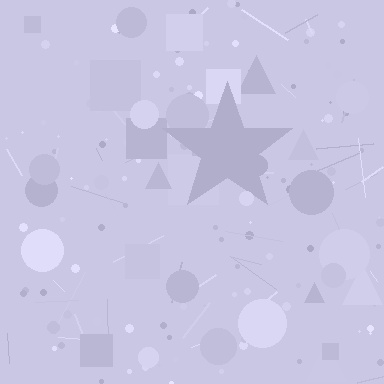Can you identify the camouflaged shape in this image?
The camouflaged shape is a star.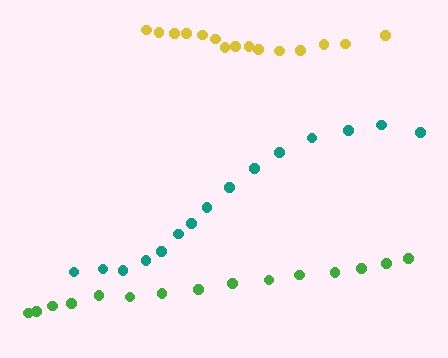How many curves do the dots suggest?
There are 3 distinct paths.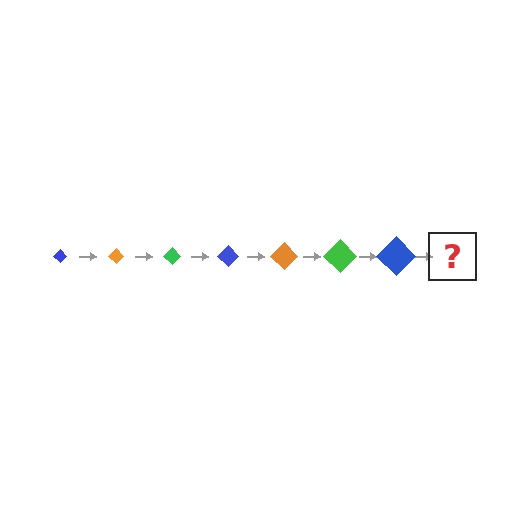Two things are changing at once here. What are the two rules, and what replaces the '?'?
The two rules are that the diamond grows larger each step and the color cycles through blue, orange, and green. The '?' should be an orange diamond, larger than the previous one.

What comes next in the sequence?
The next element should be an orange diamond, larger than the previous one.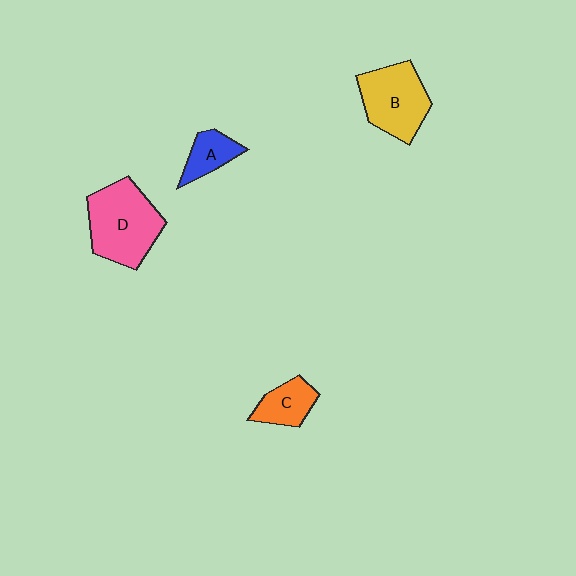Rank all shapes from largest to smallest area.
From largest to smallest: D (pink), B (yellow), C (orange), A (blue).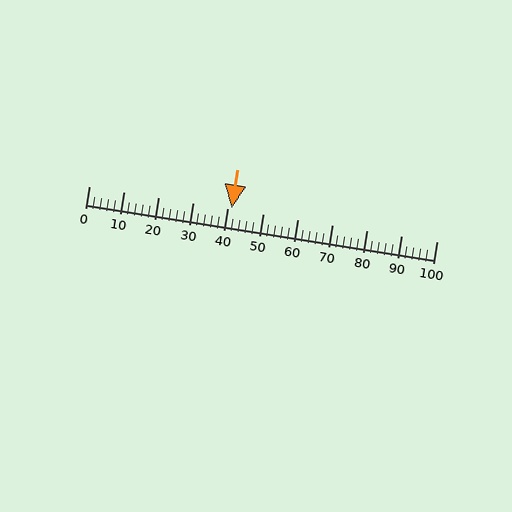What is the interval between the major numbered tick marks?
The major tick marks are spaced 10 units apart.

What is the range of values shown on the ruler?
The ruler shows values from 0 to 100.